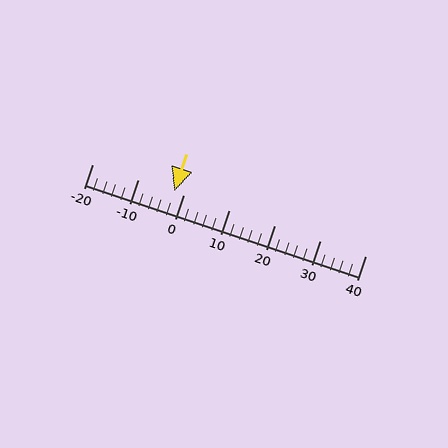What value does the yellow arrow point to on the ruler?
The yellow arrow points to approximately -2.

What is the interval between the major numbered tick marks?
The major tick marks are spaced 10 units apart.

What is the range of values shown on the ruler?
The ruler shows values from -20 to 40.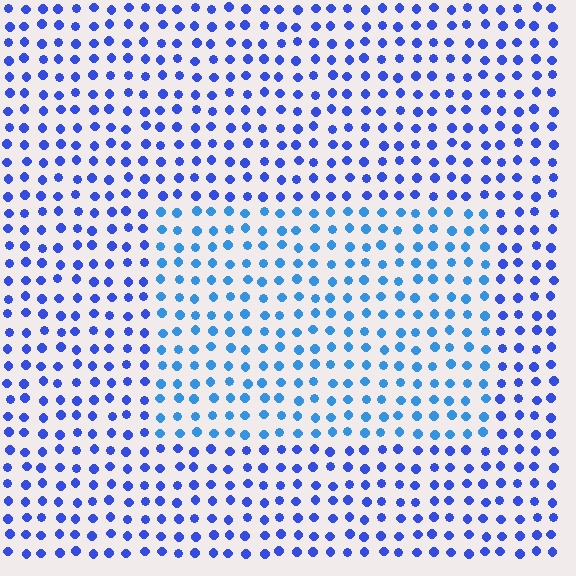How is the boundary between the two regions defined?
The boundary is defined purely by a slight shift in hue (about 26 degrees). Spacing, size, and orientation are identical on both sides.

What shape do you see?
I see a rectangle.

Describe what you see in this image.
The image is filled with small blue elements in a uniform arrangement. A rectangle-shaped region is visible where the elements are tinted to a slightly different hue, forming a subtle color boundary.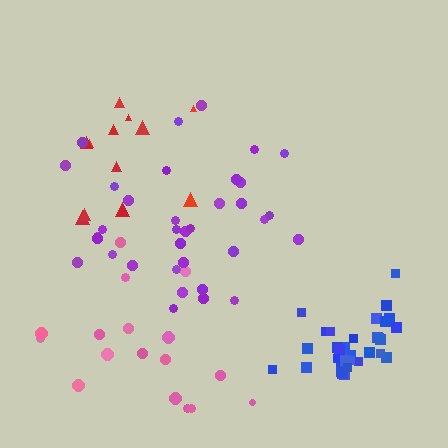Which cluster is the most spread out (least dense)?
Red.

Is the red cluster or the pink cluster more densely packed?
Pink.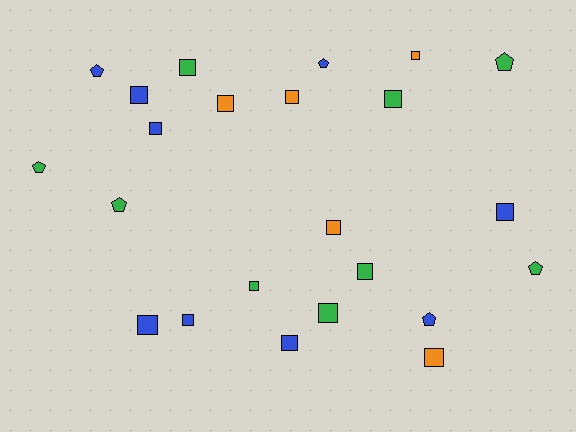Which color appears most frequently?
Blue, with 9 objects.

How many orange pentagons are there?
There are no orange pentagons.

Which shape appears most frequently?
Square, with 16 objects.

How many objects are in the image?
There are 23 objects.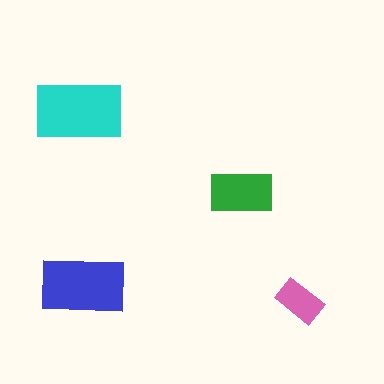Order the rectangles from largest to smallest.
the cyan one, the blue one, the green one, the pink one.